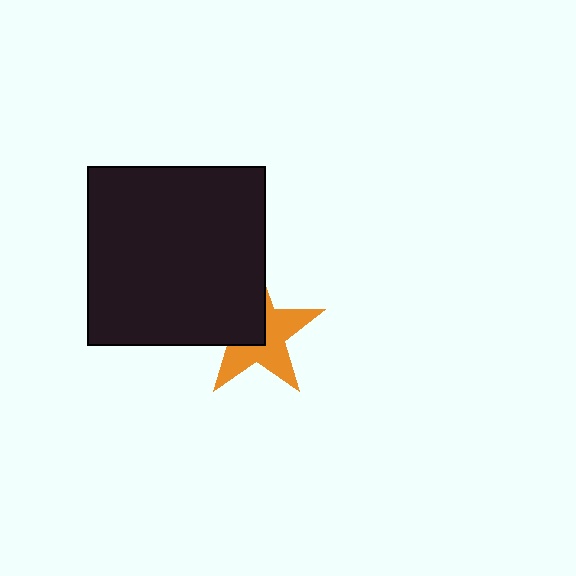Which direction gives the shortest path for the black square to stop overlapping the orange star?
Moving toward the upper-left gives the shortest separation.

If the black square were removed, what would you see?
You would see the complete orange star.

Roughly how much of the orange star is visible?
About half of it is visible (roughly 56%).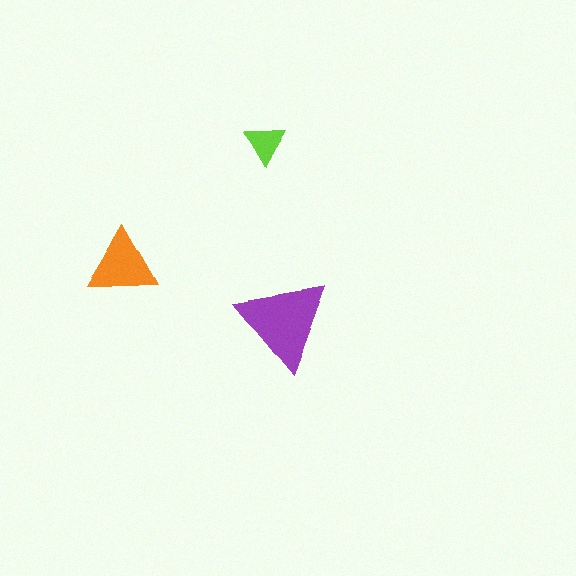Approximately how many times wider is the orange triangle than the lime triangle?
About 1.5 times wider.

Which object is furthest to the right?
The purple triangle is rightmost.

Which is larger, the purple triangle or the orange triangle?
The purple one.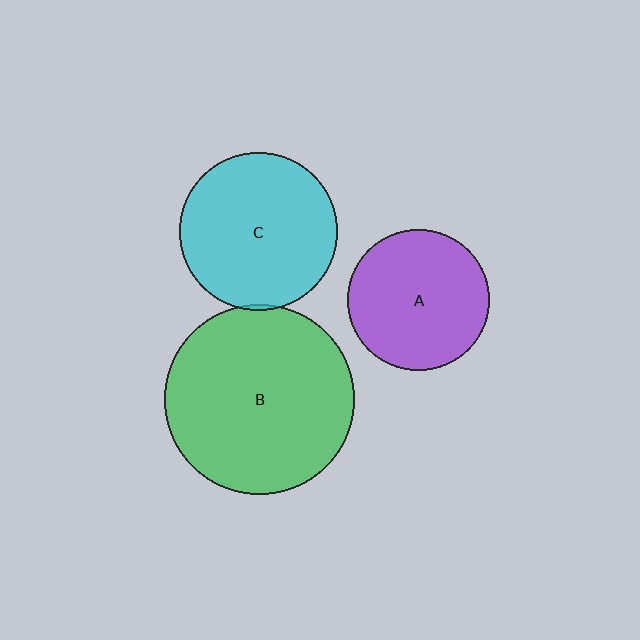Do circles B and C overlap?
Yes.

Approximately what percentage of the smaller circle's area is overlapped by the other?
Approximately 5%.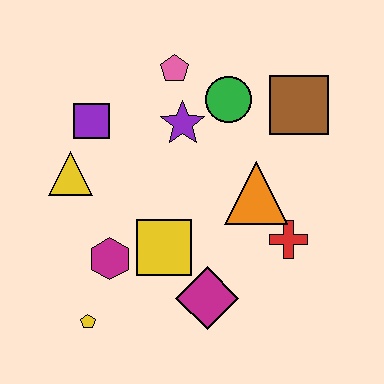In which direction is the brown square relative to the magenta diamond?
The brown square is above the magenta diamond.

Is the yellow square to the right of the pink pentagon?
No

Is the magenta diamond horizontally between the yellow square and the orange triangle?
Yes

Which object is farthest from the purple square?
The red cross is farthest from the purple square.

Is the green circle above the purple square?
Yes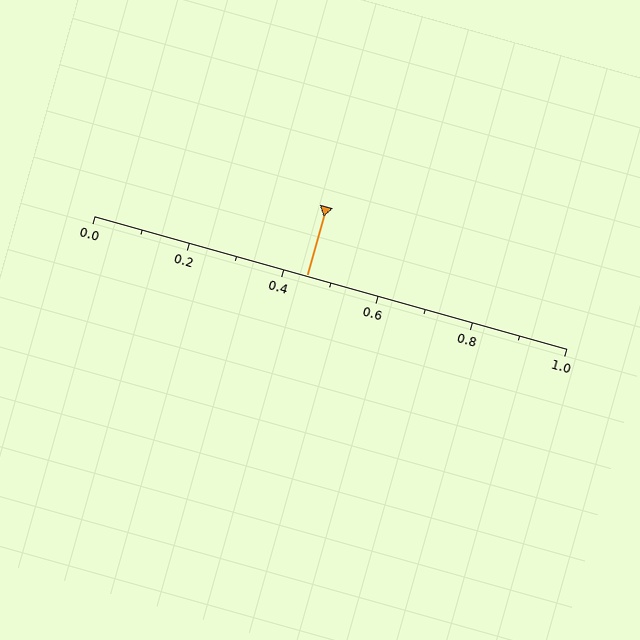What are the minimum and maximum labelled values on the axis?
The axis runs from 0.0 to 1.0.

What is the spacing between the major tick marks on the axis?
The major ticks are spaced 0.2 apart.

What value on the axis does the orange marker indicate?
The marker indicates approximately 0.45.